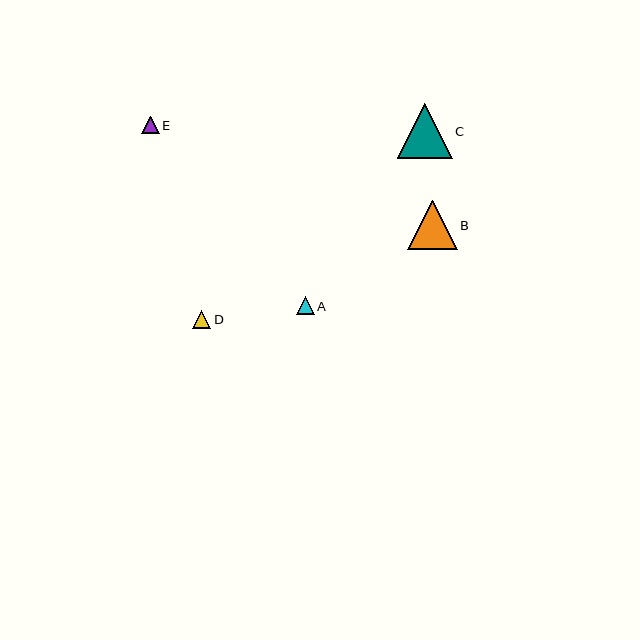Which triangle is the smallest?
Triangle E is the smallest with a size of approximately 18 pixels.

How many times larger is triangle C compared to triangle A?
Triangle C is approximately 3.0 times the size of triangle A.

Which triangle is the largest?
Triangle C is the largest with a size of approximately 55 pixels.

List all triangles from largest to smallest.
From largest to smallest: C, B, D, A, E.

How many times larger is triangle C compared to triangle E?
Triangle C is approximately 3.1 times the size of triangle E.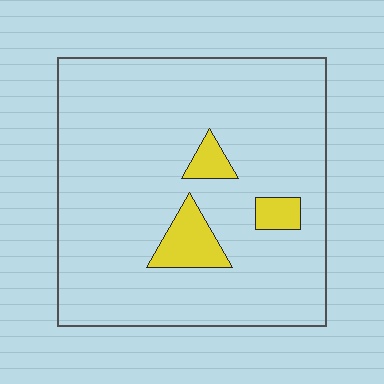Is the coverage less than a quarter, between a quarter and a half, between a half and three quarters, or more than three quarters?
Less than a quarter.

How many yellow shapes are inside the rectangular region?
3.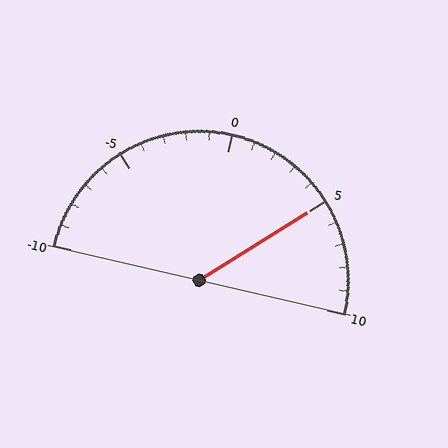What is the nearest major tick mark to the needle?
The nearest major tick mark is 5.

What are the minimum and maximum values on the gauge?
The gauge ranges from -10 to 10.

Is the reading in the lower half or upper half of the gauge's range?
The reading is in the upper half of the range (-10 to 10).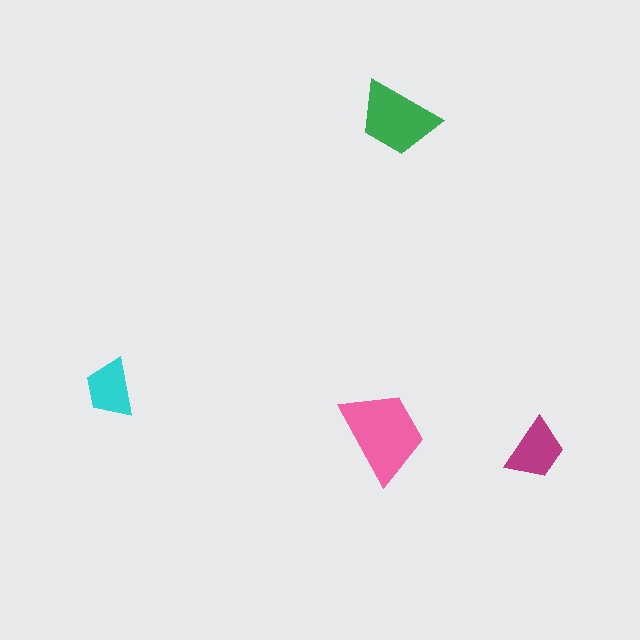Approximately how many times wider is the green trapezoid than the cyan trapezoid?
About 1.5 times wider.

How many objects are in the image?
There are 4 objects in the image.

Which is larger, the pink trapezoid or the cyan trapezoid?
The pink one.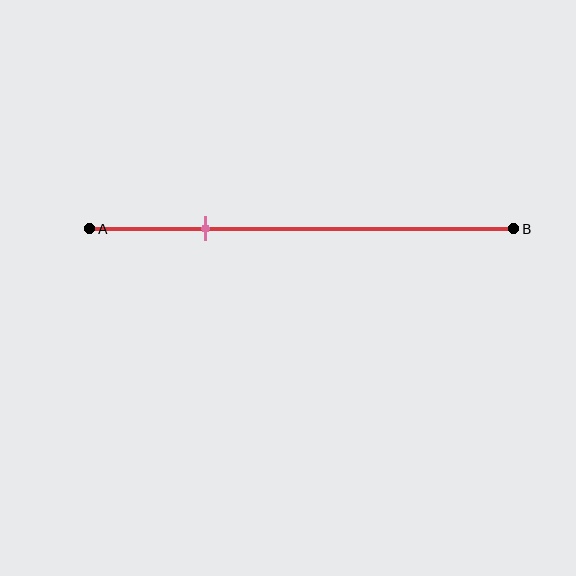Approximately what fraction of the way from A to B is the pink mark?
The pink mark is approximately 25% of the way from A to B.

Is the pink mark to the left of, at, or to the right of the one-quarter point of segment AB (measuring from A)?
The pink mark is approximately at the one-quarter point of segment AB.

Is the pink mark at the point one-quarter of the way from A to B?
Yes, the mark is approximately at the one-quarter point.